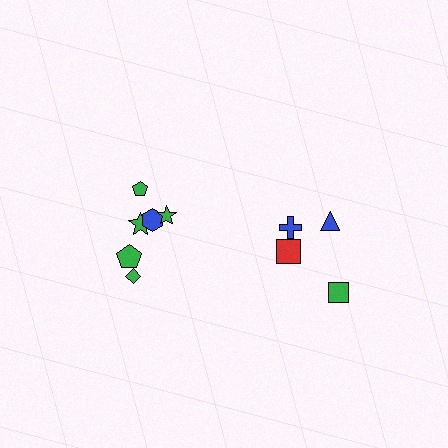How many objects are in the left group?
There are 6 objects.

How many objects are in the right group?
There are 4 objects.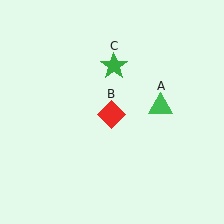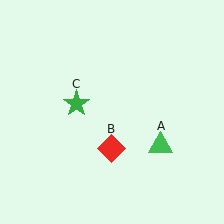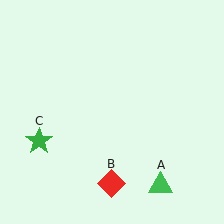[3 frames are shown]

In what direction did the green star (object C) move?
The green star (object C) moved down and to the left.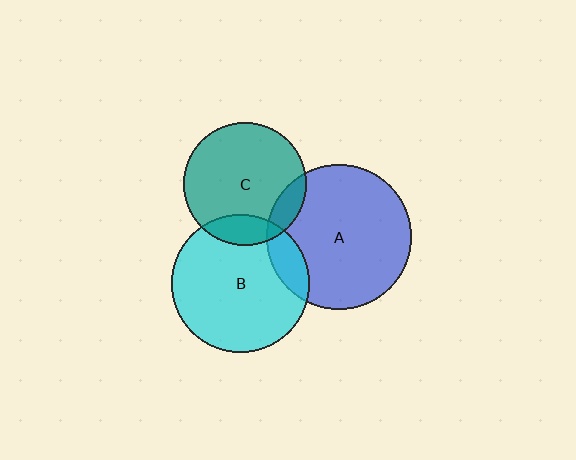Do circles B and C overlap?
Yes.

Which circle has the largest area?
Circle A (blue).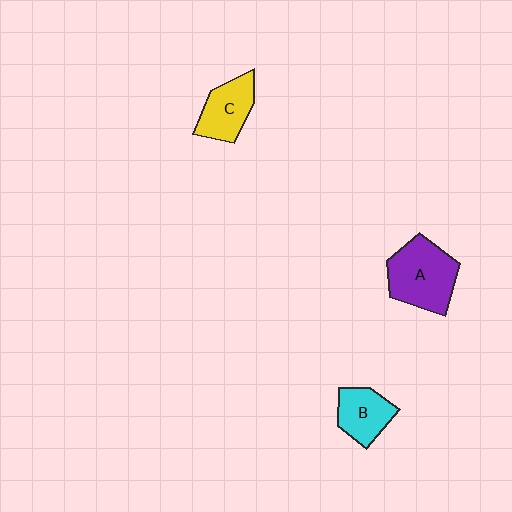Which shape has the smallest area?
Shape B (cyan).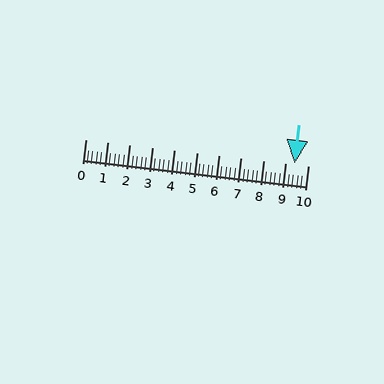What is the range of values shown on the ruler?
The ruler shows values from 0 to 10.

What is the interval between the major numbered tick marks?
The major tick marks are spaced 1 units apart.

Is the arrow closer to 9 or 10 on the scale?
The arrow is closer to 9.